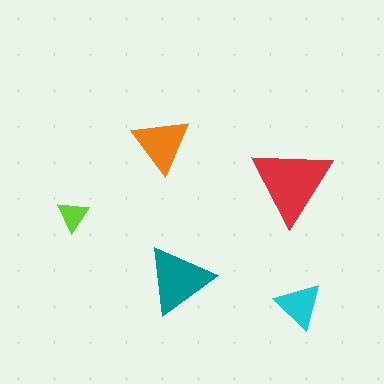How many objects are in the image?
There are 5 objects in the image.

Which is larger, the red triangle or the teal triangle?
The red one.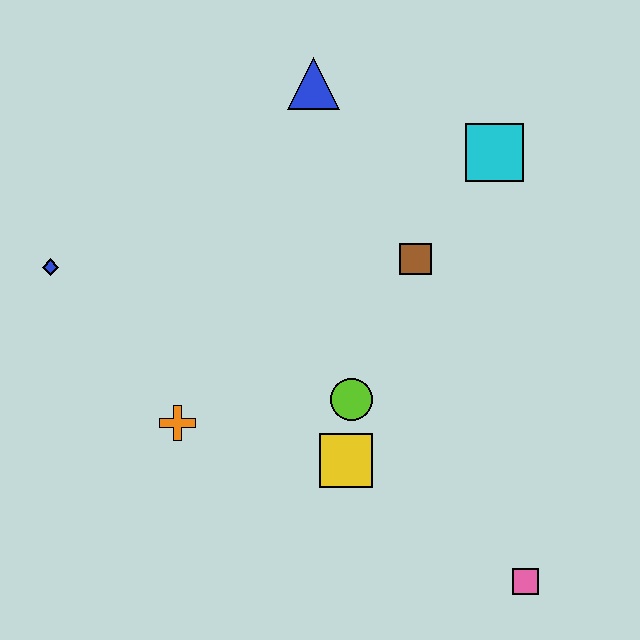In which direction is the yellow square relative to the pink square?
The yellow square is to the left of the pink square.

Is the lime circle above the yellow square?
Yes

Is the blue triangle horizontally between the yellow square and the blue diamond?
Yes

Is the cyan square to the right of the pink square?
No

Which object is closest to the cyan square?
The brown square is closest to the cyan square.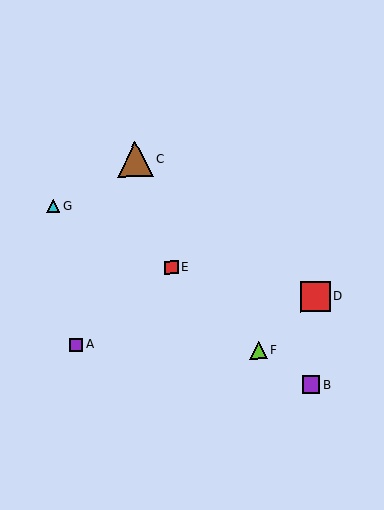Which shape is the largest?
The brown triangle (labeled C) is the largest.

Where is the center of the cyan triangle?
The center of the cyan triangle is at (53, 206).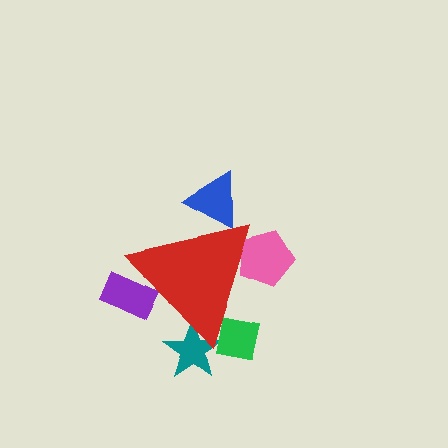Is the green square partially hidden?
Yes, the green square is partially hidden behind the red triangle.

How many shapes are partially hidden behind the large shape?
5 shapes are partially hidden.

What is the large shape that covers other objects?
A red triangle.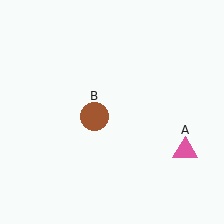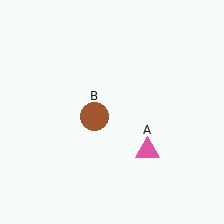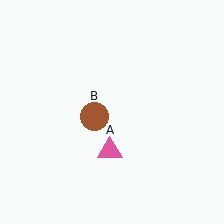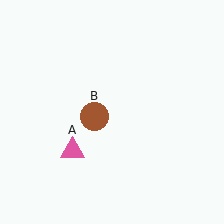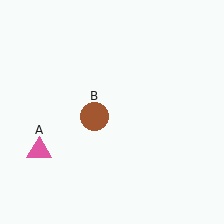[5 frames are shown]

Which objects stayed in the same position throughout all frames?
Brown circle (object B) remained stationary.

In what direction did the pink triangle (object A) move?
The pink triangle (object A) moved left.